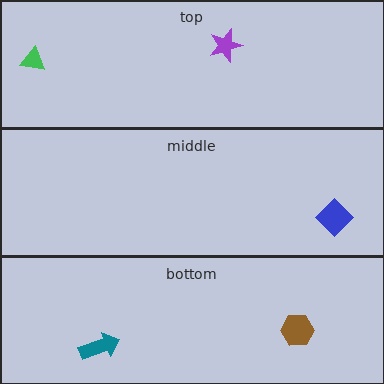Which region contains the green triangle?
The top region.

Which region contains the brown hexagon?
The bottom region.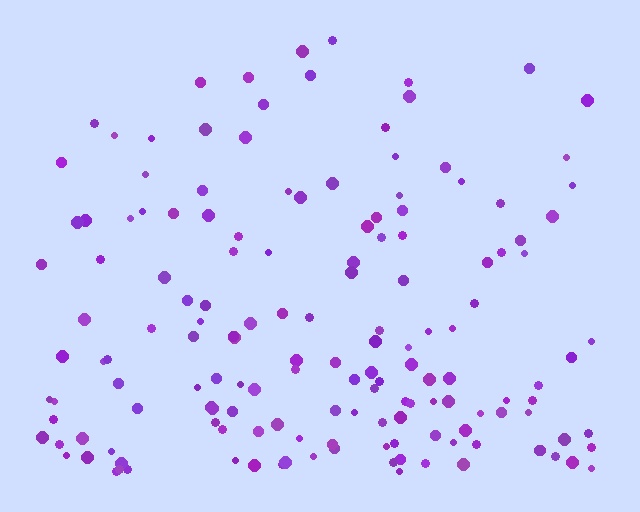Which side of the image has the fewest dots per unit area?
The top.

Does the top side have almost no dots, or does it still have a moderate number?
Still a moderate number, just noticeably fewer than the bottom.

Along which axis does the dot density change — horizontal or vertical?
Vertical.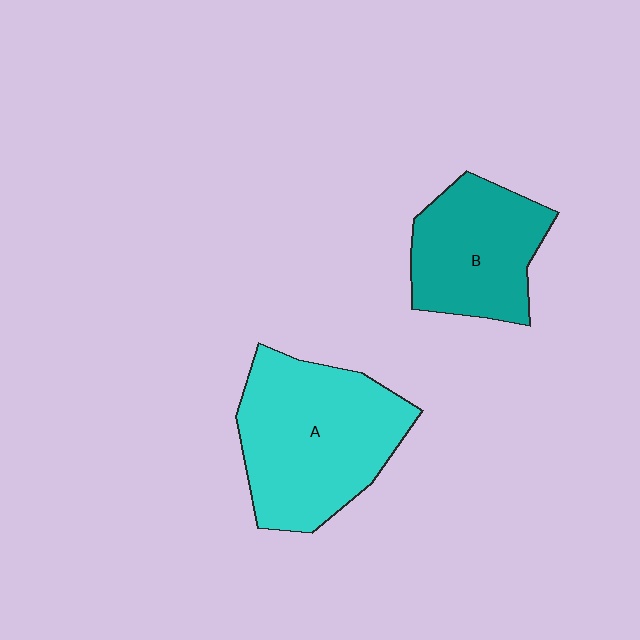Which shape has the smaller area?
Shape B (teal).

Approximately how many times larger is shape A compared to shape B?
Approximately 1.4 times.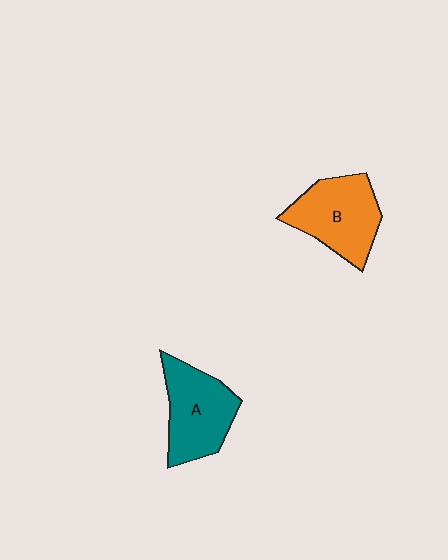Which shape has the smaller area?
Shape A (teal).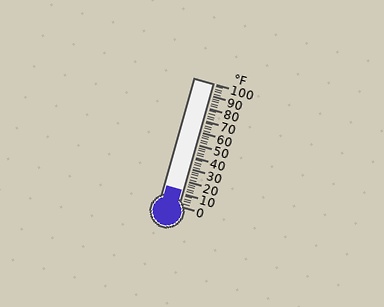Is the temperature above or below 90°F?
The temperature is below 90°F.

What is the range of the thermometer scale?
The thermometer scale ranges from 0°F to 100°F.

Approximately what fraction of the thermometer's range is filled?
The thermometer is filled to approximately 10% of its range.